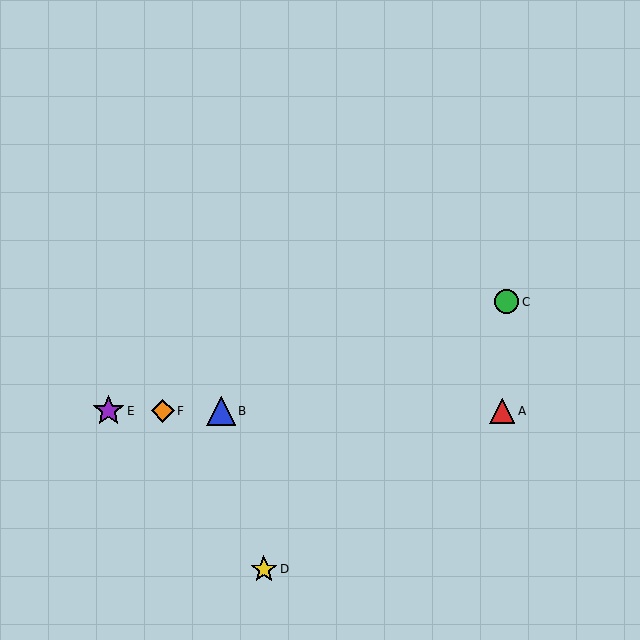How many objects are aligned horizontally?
4 objects (A, B, E, F) are aligned horizontally.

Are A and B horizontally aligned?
Yes, both are at y≈411.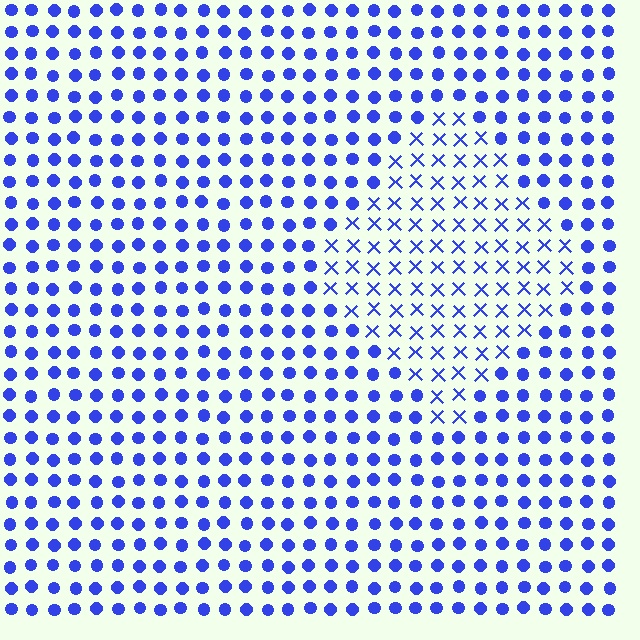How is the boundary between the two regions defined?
The boundary is defined by a change in element shape: X marks inside vs. circles outside. All elements share the same color and spacing.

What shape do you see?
I see a diamond.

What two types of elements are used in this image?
The image uses X marks inside the diamond region and circles outside it.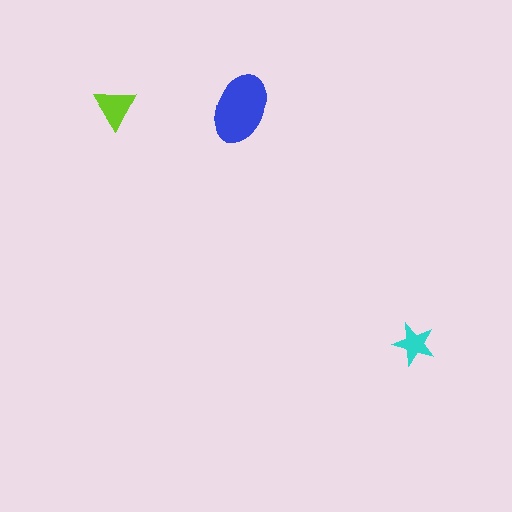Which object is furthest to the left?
The lime triangle is leftmost.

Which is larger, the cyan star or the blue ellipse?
The blue ellipse.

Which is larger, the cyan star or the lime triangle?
The lime triangle.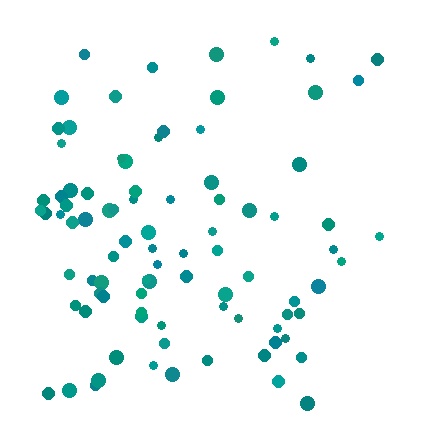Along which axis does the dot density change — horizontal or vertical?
Horizontal.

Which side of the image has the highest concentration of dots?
The left.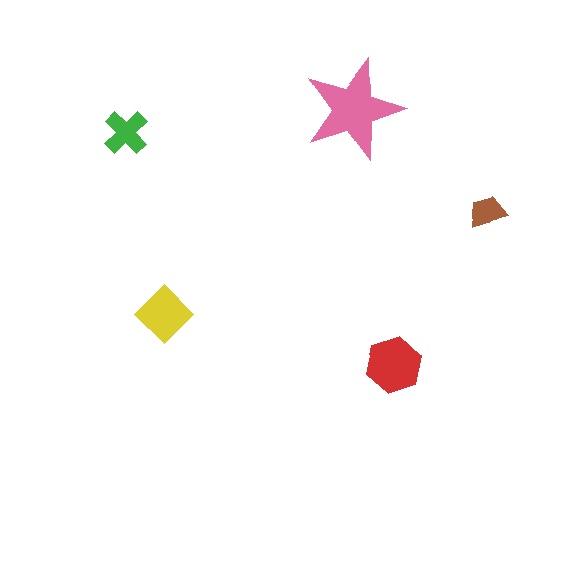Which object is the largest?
The pink star.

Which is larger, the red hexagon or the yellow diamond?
The red hexagon.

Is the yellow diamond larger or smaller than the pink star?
Smaller.